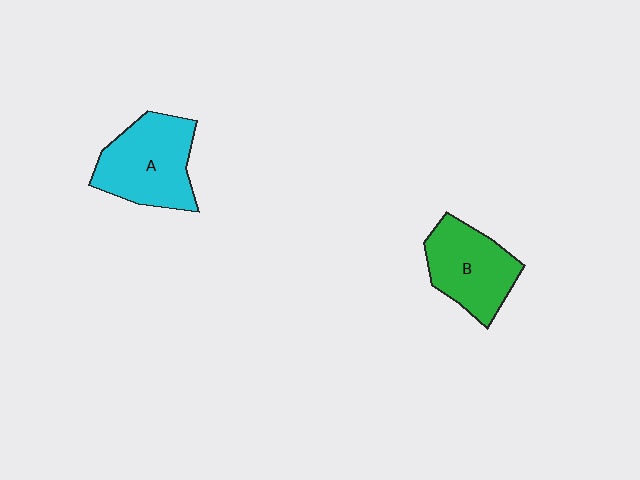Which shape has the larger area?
Shape A (cyan).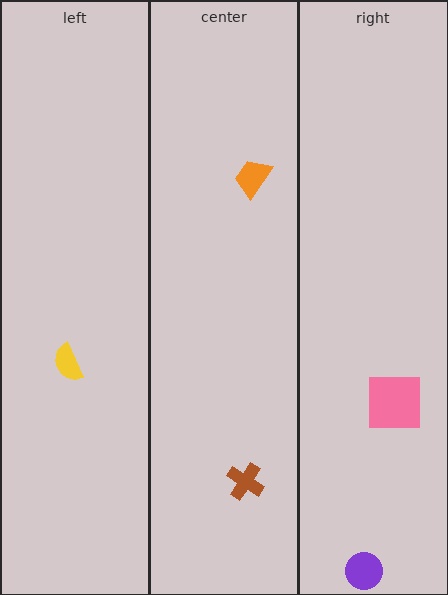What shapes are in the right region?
The pink square, the purple circle.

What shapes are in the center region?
The orange trapezoid, the brown cross.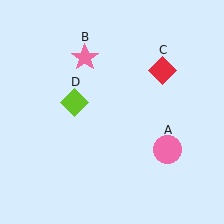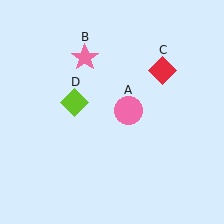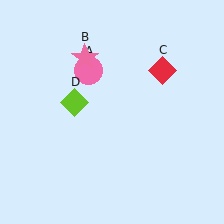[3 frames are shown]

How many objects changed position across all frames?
1 object changed position: pink circle (object A).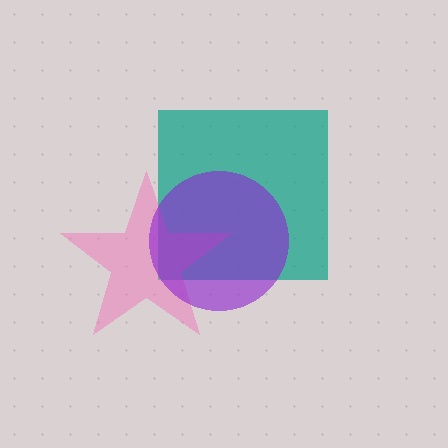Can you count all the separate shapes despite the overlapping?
Yes, there are 3 separate shapes.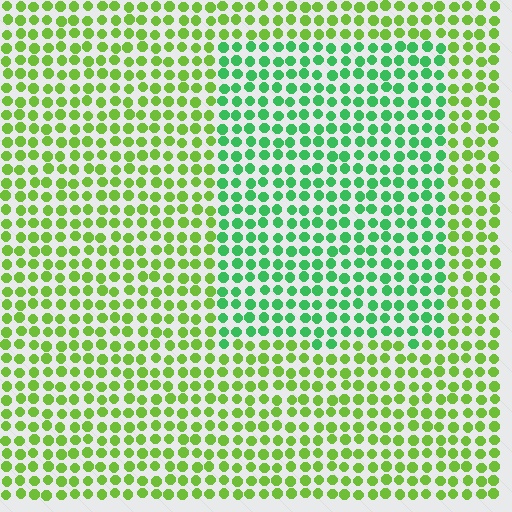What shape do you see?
I see a rectangle.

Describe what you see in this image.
The image is filled with small lime elements in a uniform arrangement. A rectangle-shaped region is visible where the elements are tinted to a slightly different hue, forming a subtle color boundary.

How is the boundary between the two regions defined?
The boundary is defined purely by a slight shift in hue (about 40 degrees). Spacing, size, and orientation are identical on both sides.